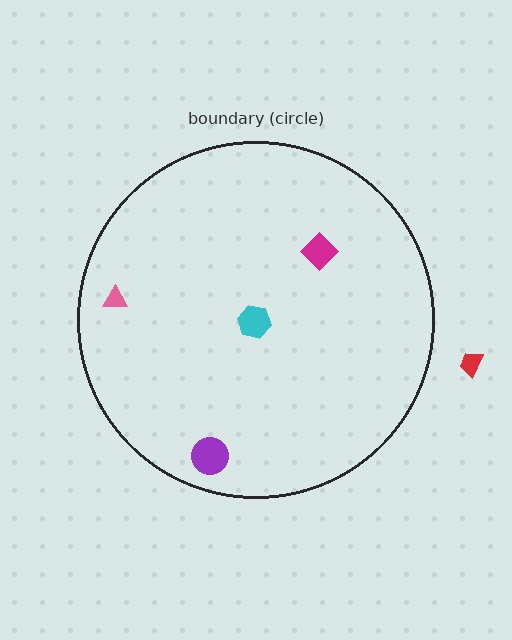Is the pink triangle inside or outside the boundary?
Inside.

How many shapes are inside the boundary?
4 inside, 1 outside.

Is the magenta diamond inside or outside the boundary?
Inside.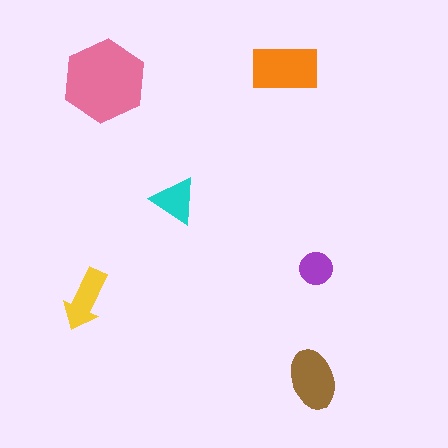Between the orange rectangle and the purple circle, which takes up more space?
The orange rectangle.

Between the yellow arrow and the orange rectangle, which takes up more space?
The orange rectangle.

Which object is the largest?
The pink hexagon.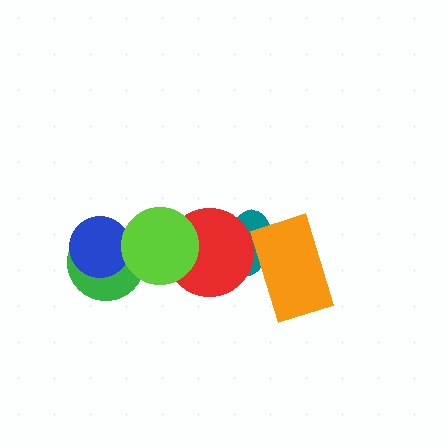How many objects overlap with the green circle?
2 objects overlap with the green circle.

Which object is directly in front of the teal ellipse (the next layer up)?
The red circle is directly in front of the teal ellipse.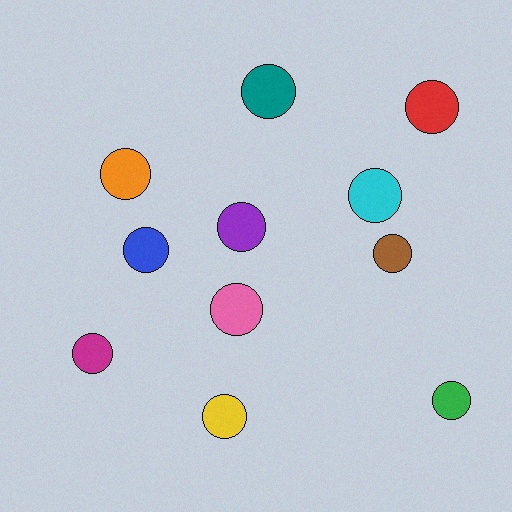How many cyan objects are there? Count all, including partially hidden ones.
There is 1 cyan object.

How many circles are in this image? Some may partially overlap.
There are 11 circles.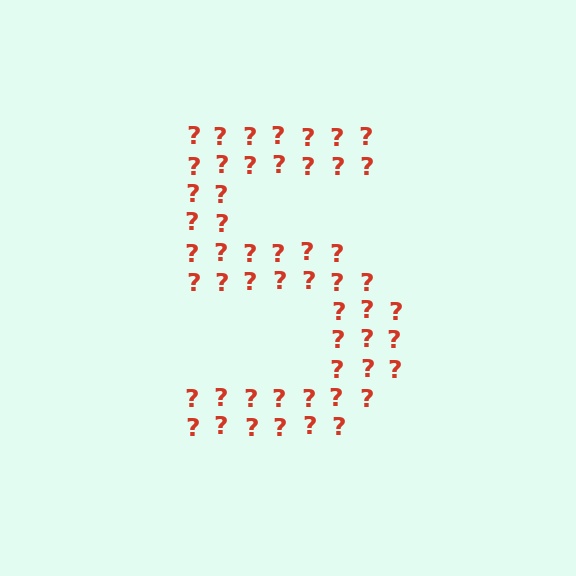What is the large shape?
The large shape is the digit 5.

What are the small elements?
The small elements are question marks.